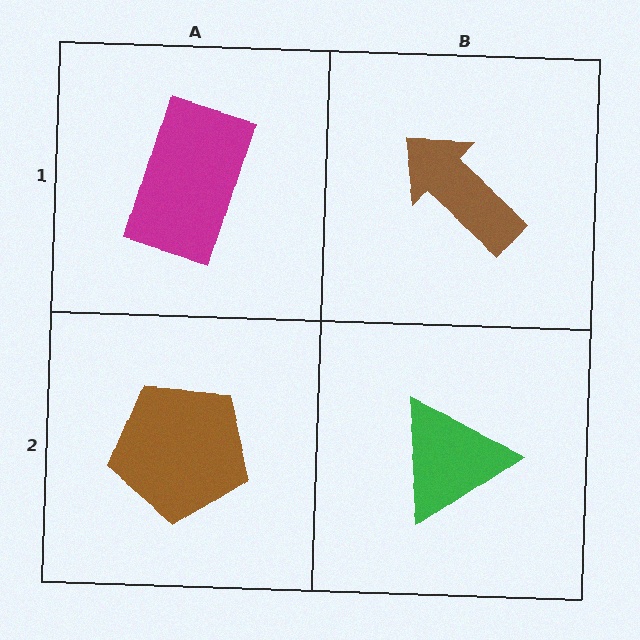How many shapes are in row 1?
2 shapes.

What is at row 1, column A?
A magenta rectangle.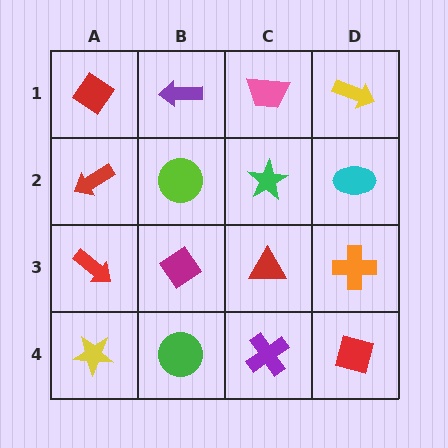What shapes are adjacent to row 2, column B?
A purple arrow (row 1, column B), a magenta diamond (row 3, column B), a red arrow (row 2, column A), a green star (row 2, column C).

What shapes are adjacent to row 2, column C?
A pink trapezoid (row 1, column C), a red triangle (row 3, column C), a lime circle (row 2, column B), a cyan ellipse (row 2, column D).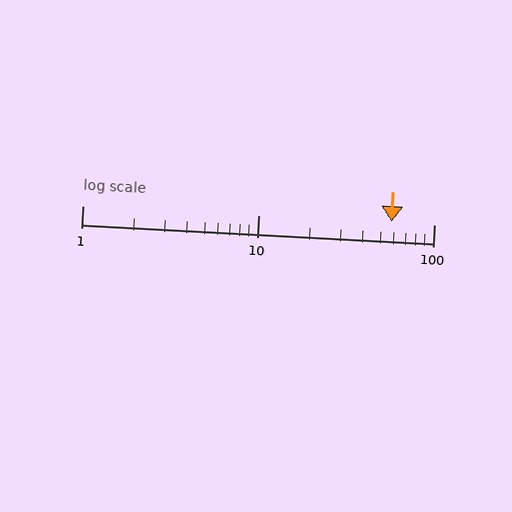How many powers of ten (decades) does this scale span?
The scale spans 2 decades, from 1 to 100.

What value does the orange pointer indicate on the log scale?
The pointer indicates approximately 57.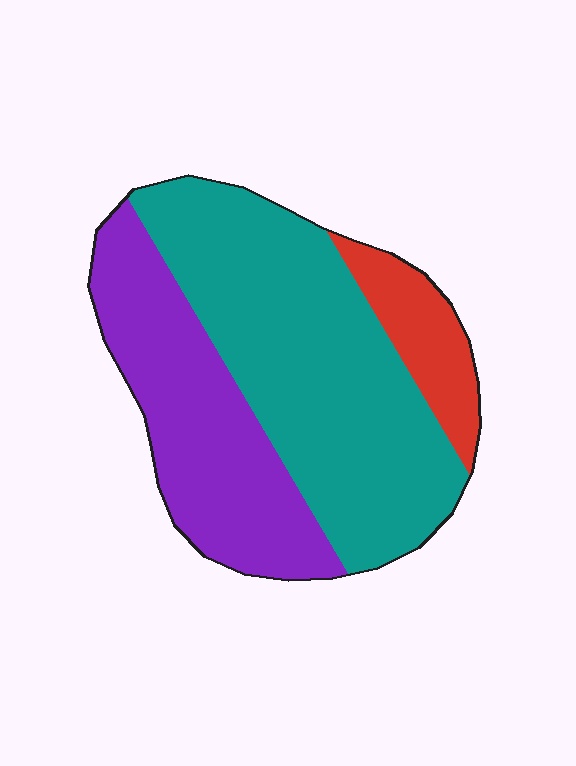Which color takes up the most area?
Teal, at roughly 55%.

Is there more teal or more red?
Teal.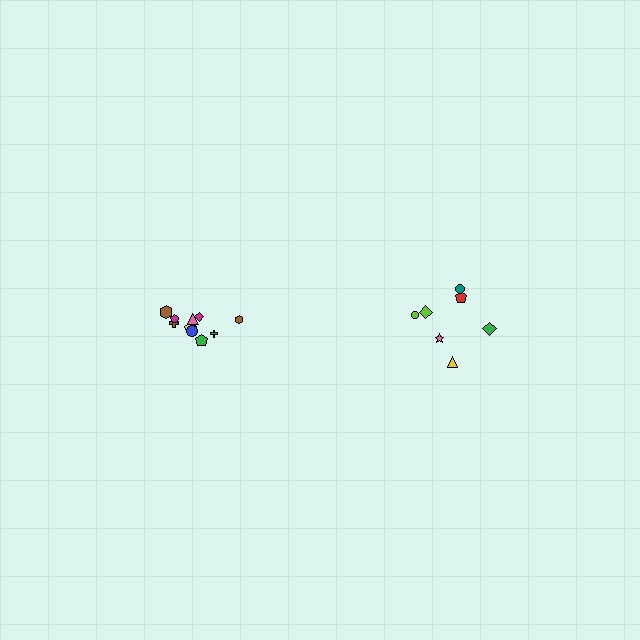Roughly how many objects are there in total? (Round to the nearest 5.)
Roughly 15 objects in total.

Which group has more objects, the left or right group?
The left group.